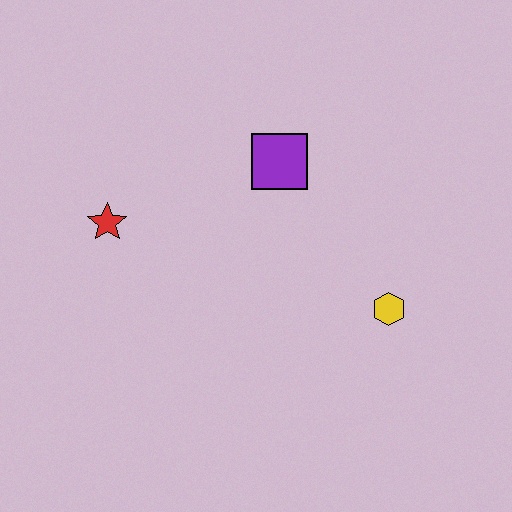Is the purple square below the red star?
No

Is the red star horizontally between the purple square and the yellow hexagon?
No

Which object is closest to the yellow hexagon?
The purple square is closest to the yellow hexagon.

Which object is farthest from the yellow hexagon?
The red star is farthest from the yellow hexagon.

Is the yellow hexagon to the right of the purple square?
Yes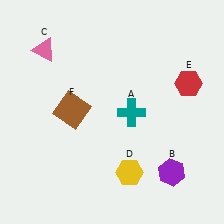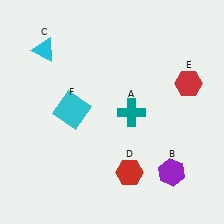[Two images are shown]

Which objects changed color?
C changed from pink to cyan. D changed from yellow to red. F changed from brown to cyan.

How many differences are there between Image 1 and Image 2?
There are 3 differences between the two images.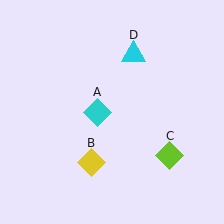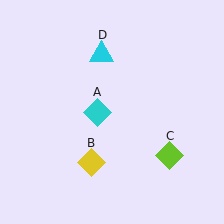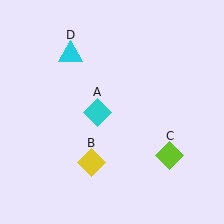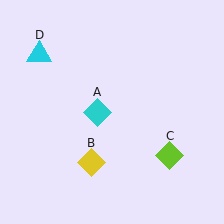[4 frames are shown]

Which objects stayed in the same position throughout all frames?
Cyan diamond (object A) and yellow diamond (object B) and lime diamond (object C) remained stationary.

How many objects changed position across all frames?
1 object changed position: cyan triangle (object D).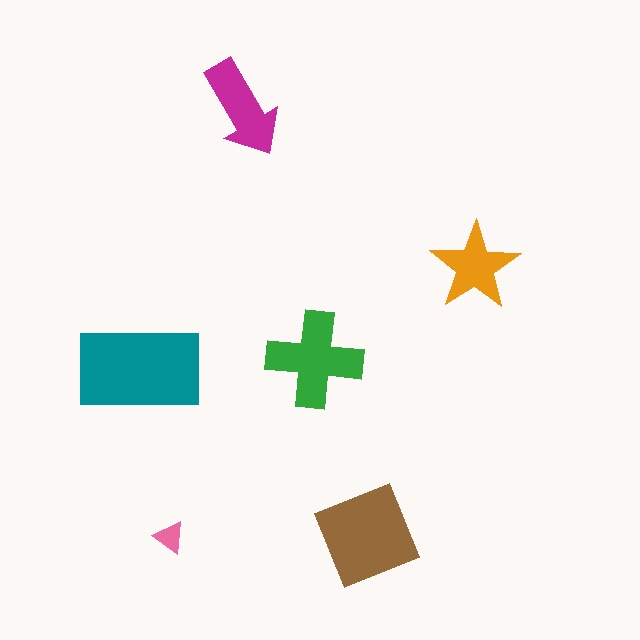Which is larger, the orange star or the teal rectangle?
The teal rectangle.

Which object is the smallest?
The pink triangle.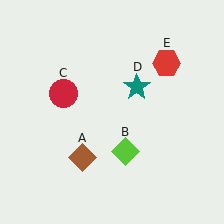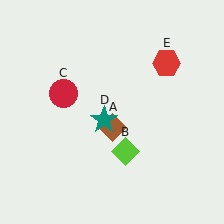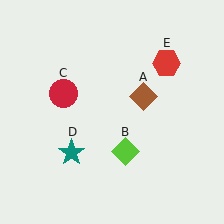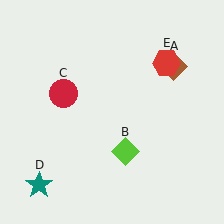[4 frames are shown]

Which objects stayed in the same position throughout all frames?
Lime diamond (object B) and red circle (object C) and red hexagon (object E) remained stationary.